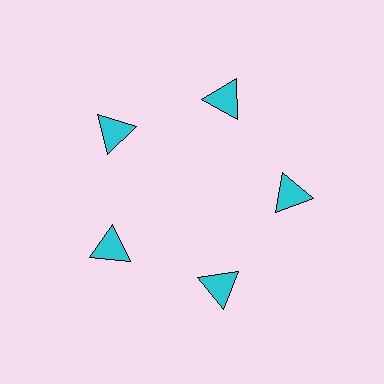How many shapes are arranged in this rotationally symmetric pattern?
There are 5 shapes, arranged in 5 groups of 1.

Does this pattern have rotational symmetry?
Yes, this pattern has 5-fold rotational symmetry. It looks the same after rotating 72 degrees around the center.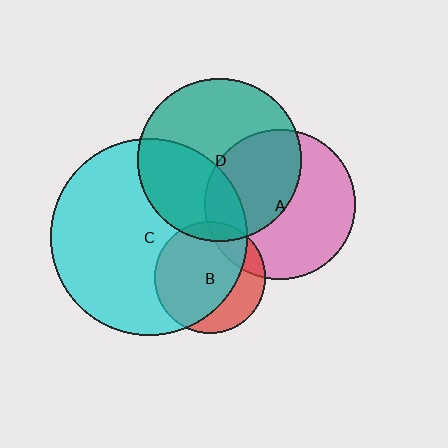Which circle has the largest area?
Circle C (cyan).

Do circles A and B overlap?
Yes.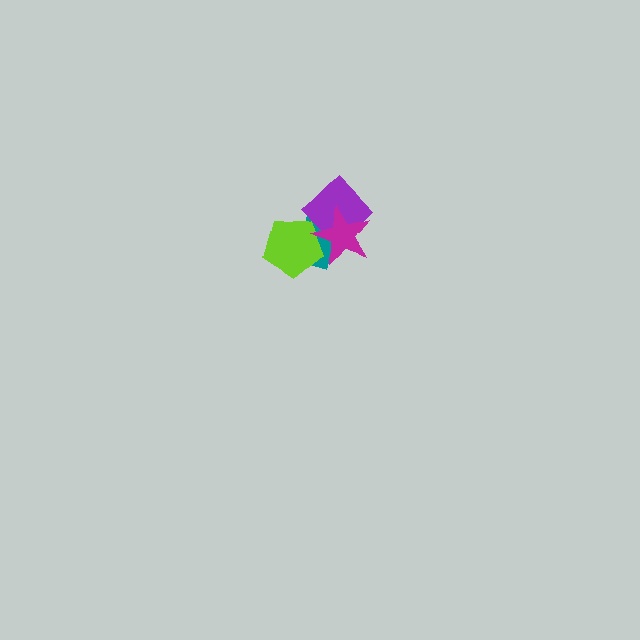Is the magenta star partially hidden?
No, no other shape covers it.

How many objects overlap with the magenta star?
3 objects overlap with the magenta star.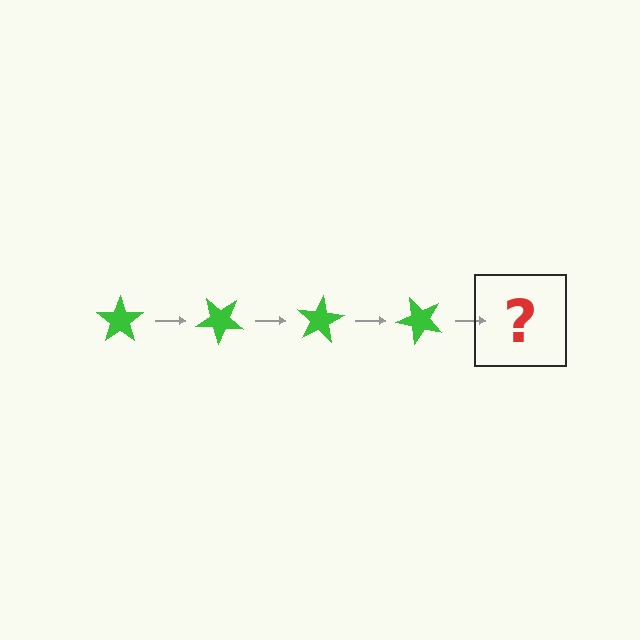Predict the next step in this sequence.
The next step is a green star rotated 160 degrees.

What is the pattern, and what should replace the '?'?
The pattern is that the star rotates 40 degrees each step. The '?' should be a green star rotated 160 degrees.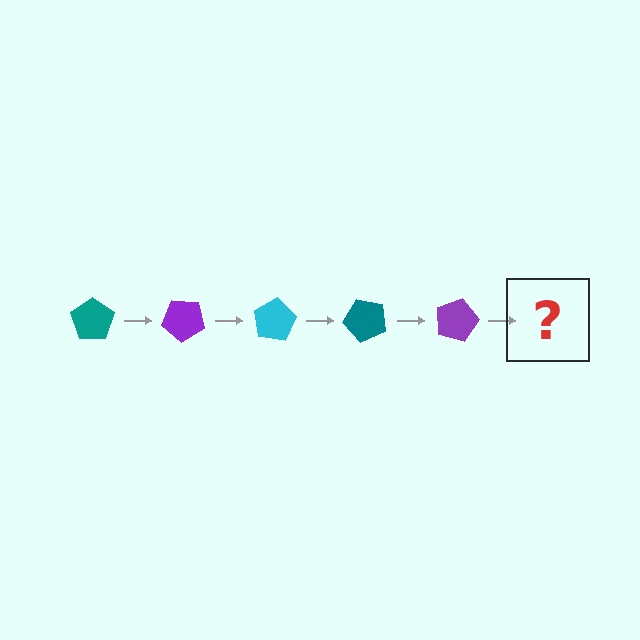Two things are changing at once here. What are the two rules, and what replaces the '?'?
The two rules are that it rotates 40 degrees each step and the color cycles through teal, purple, and cyan. The '?' should be a cyan pentagon, rotated 200 degrees from the start.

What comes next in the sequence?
The next element should be a cyan pentagon, rotated 200 degrees from the start.